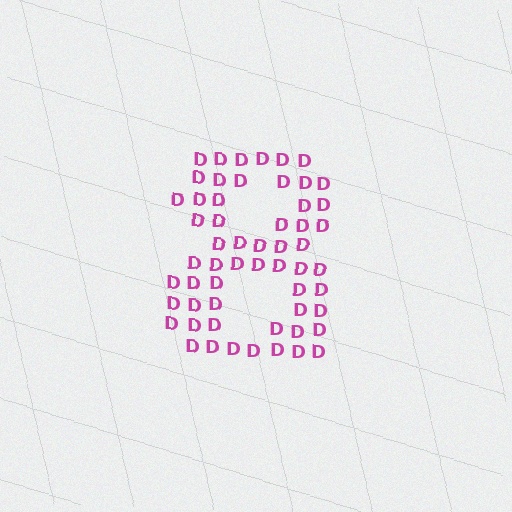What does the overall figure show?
The overall figure shows the digit 8.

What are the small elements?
The small elements are letter D's.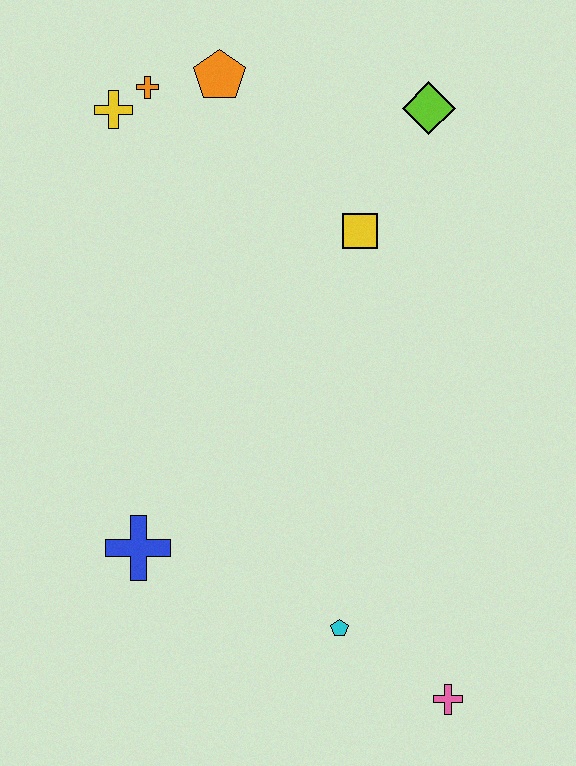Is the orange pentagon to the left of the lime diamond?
Yes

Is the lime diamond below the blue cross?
No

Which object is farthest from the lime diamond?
The pink cross is farthest from the lime diamond.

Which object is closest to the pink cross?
The cyan pentagon is closest to the pink cross.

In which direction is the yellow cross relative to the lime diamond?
The yellow cross is to the left of the lime diamond.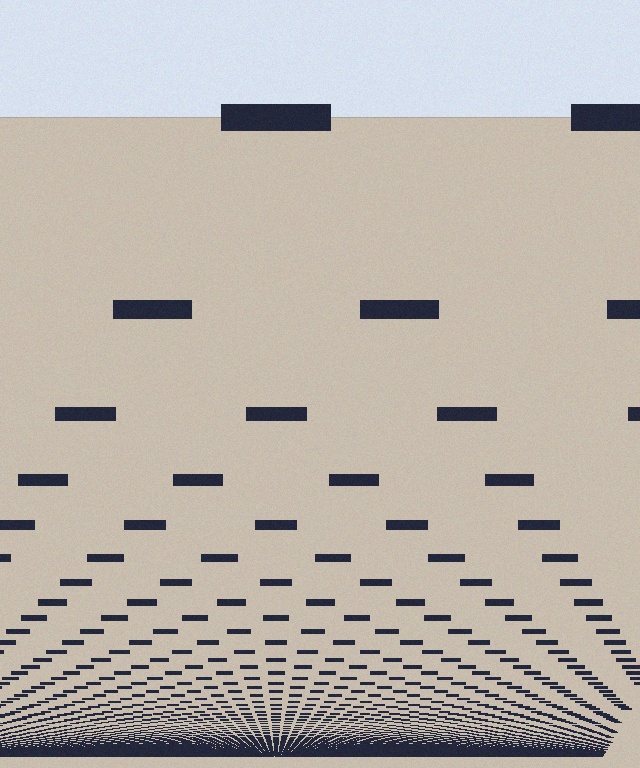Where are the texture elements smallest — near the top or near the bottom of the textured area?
Near the bottom.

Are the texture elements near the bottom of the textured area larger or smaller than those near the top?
Smaller. The gradient is inverted — elements near the bottom are smaller and denser.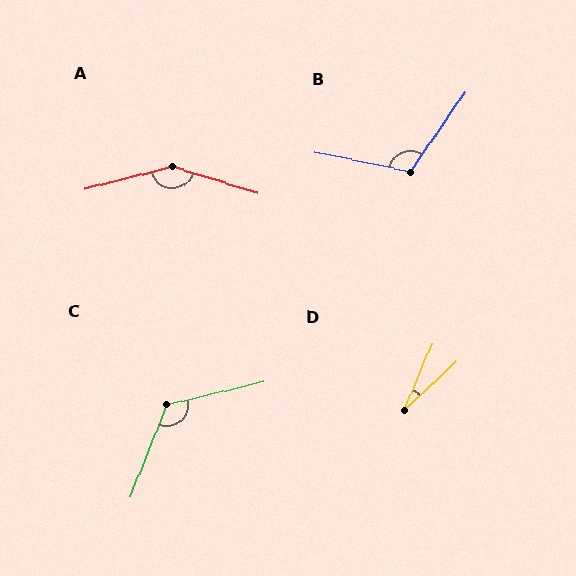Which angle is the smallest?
D, at approximately 24 degrees.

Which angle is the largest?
A, at approximately 149 degrees.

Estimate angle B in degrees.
Approximately 113 degrees.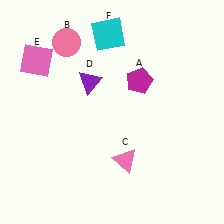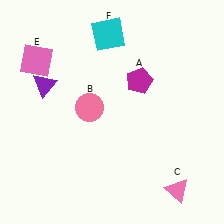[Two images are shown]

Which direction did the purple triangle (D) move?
The purple triangle (D) moved left.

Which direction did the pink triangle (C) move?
The pink triangle (C) moved right.